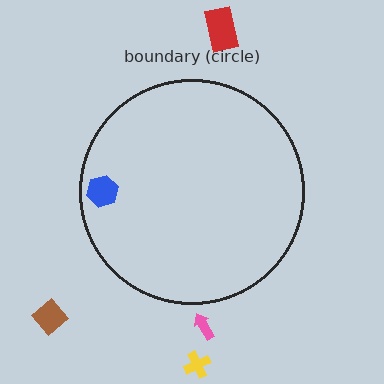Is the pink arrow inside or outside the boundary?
Outside.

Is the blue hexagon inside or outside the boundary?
Inside.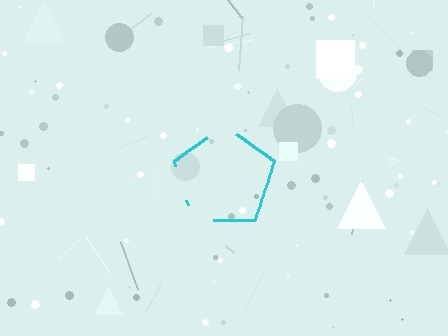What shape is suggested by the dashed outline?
The dashed outline suggests a pentagon.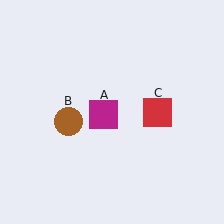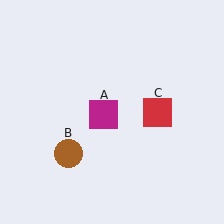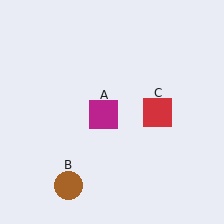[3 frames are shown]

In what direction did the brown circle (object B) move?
The brown circle (object B) moved down.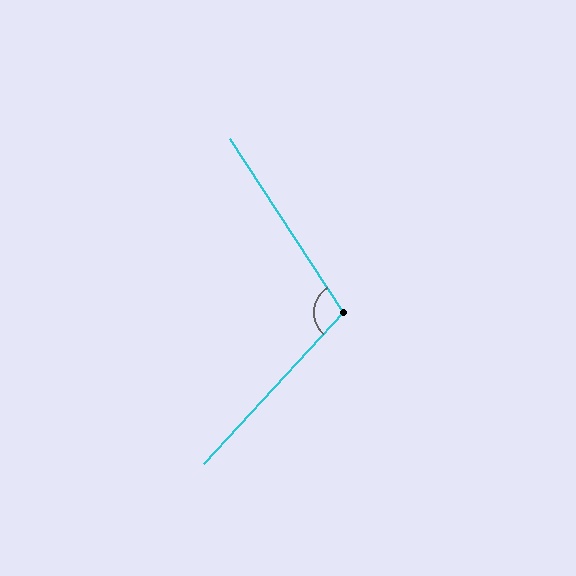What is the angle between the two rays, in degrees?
Approximately 104 degrees.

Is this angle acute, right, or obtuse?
It is obtuse.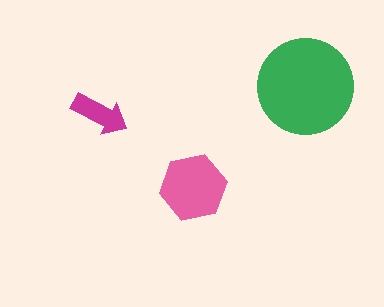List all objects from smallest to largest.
The magenta arrow, the pink hexagon, the green circle.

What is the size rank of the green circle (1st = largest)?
1st.